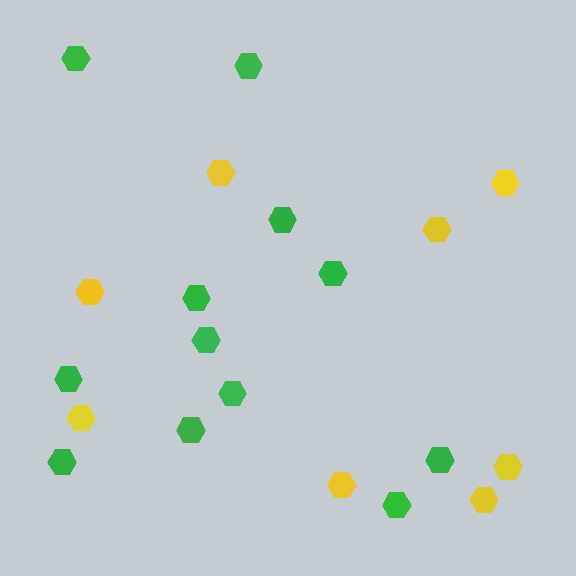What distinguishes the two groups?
There are 2 groups: one group of green hexagons (12) and one group of yellow hexagons (8).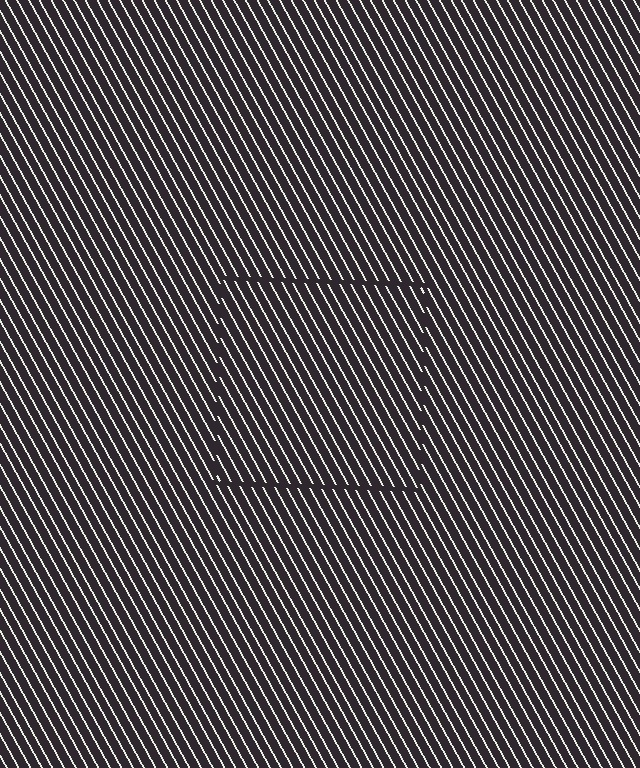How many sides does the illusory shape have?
4 sides — the line-ends trace a square.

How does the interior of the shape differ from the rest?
The interior of the shape contains the same grating, shifted by half a period — the contour is defined by the phase discontinuity where line-ends from the inner and outer gratings abut.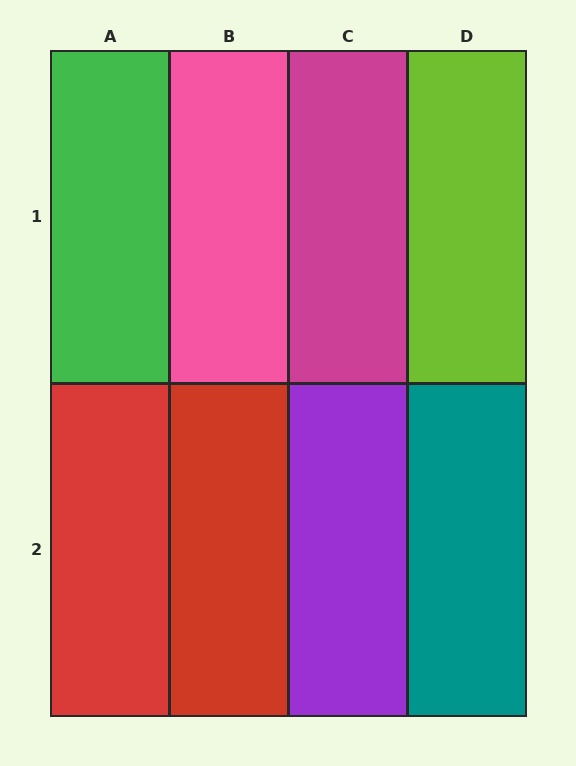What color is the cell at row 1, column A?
Green.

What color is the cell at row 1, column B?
Pink.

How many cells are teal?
1 cell is teal.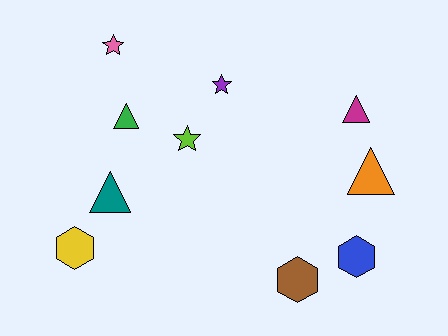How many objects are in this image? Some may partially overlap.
There are 10 objects.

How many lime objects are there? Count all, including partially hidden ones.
There is 1 lime object.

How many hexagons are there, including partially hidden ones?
There are 3 hexagons.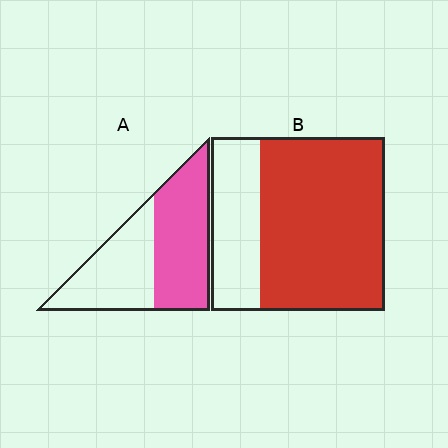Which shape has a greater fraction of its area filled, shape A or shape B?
Shape B.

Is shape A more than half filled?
Roughly half.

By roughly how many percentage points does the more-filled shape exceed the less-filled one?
By roughly 20 percentage points (B over A).